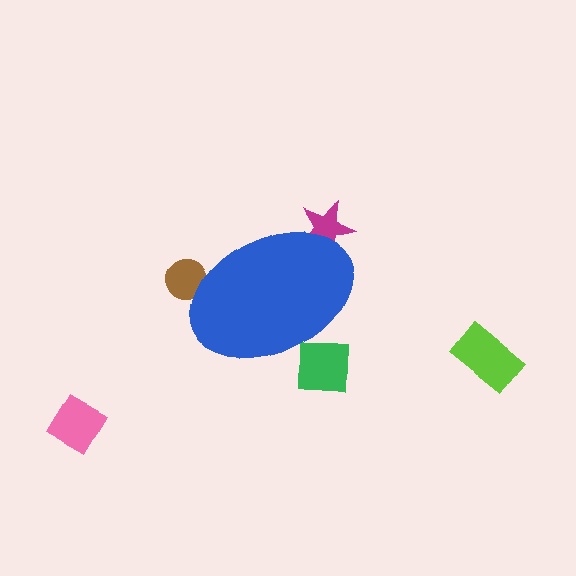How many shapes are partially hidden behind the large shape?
3 shapes are partially hidden.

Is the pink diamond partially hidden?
No, the pink diamond is fully visible.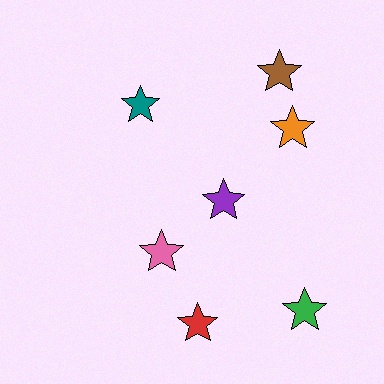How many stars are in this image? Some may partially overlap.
There are 7 stars.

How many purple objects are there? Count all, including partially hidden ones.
There is 1 purple object.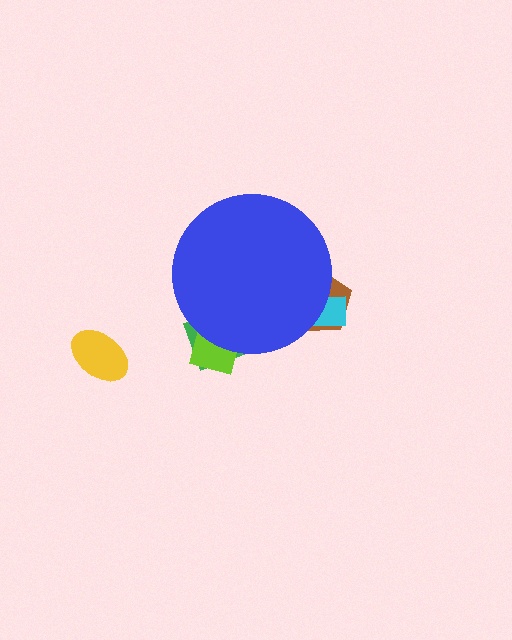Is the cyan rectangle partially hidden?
Yes, the cyan rectangle is partially hidden behind the blue circle.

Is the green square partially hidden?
Yes, the green square is partially hidden behind the blue circle.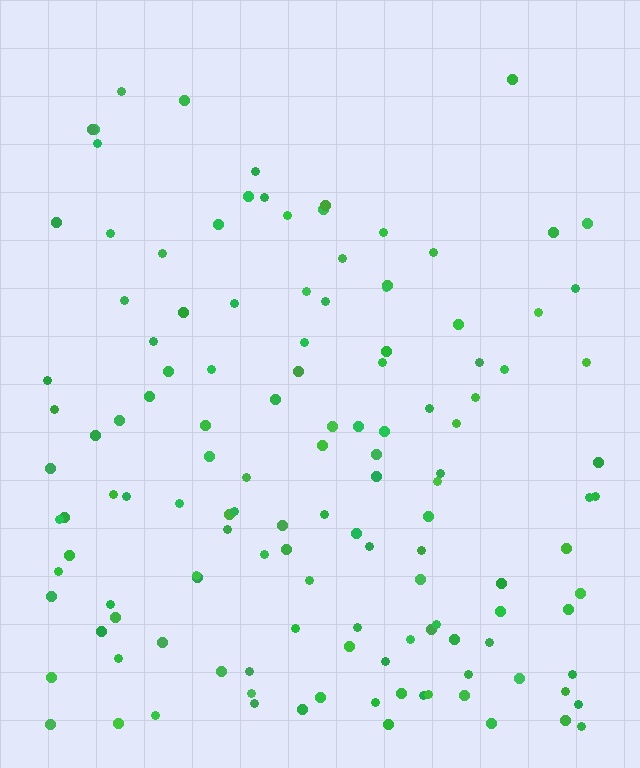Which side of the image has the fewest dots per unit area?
The top.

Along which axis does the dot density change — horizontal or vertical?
Vertical.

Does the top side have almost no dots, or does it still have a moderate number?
Still a moderate number, just noticeably fewer than the bottom.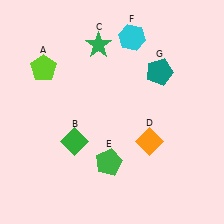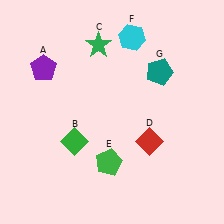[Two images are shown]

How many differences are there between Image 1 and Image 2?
There are 2 differences between the two images.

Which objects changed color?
A changed from lime to purple. D changed from orange to red.